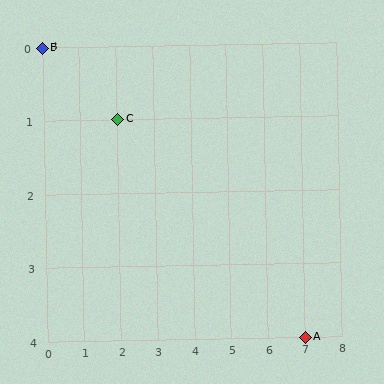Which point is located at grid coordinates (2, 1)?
Point C is at (2, 1).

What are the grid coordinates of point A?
Point A is at grid coordinates (7, 4).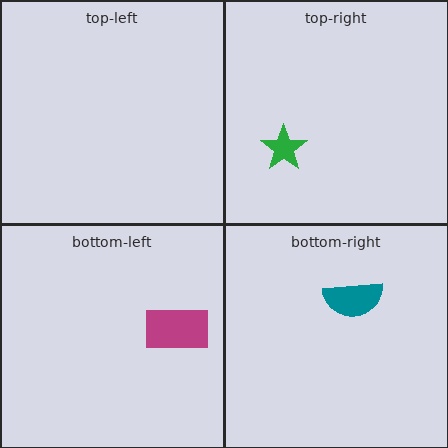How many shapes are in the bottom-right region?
1.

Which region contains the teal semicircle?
The bottom-right region.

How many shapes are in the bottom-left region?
1.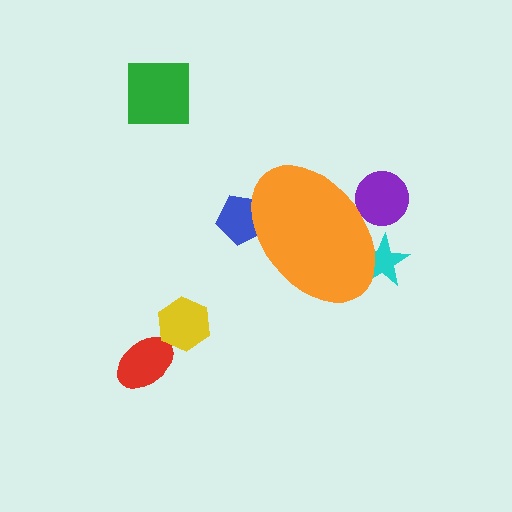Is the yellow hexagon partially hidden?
No, the yellow hexagon is fully visible.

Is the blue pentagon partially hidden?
Yes, the blue pentagon is partially hidden behind the orange ellipse.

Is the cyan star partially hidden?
Yes, the cyan star is partially hidden behind the orange ellipse.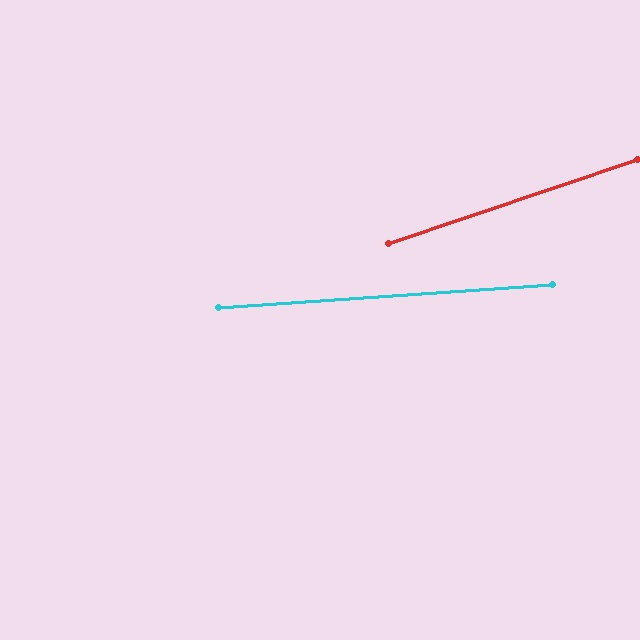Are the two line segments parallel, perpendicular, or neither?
Neither parallel nor perpendicular — they differ by about 15°.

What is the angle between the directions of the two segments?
Approximately 15 degrees.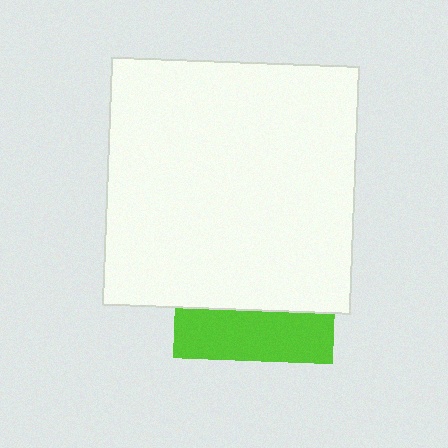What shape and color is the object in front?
The object in front is a white square.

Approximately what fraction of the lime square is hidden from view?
Roughly 69% of the lime square is hidden behind the white square.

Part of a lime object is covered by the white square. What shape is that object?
It is a square.